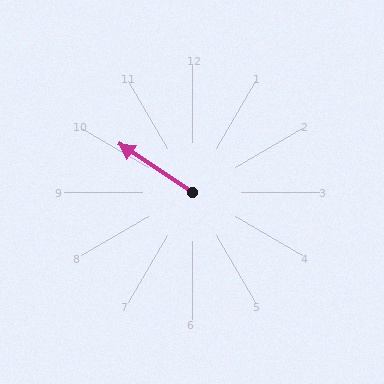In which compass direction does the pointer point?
Northwest.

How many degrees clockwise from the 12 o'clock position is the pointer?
Approximately 303 degrees.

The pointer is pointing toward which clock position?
Roughly 10 o'clock.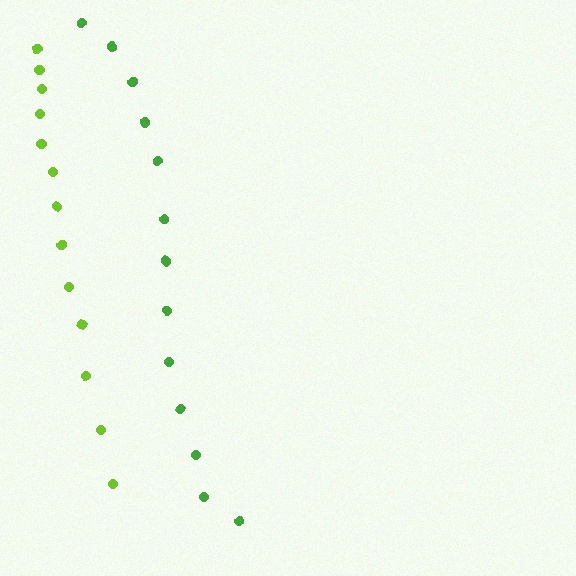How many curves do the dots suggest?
There are 2 distinct paths.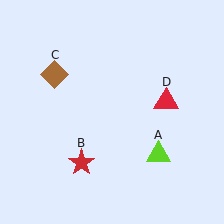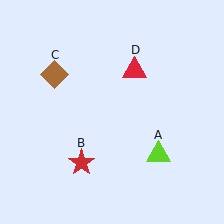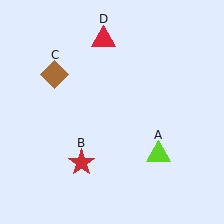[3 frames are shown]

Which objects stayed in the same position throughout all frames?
Lime triangle (object A) and red star (object B) and brown diamond (object C) remained stationary.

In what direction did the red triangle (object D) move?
The red triangle (object D) moved up and to the left.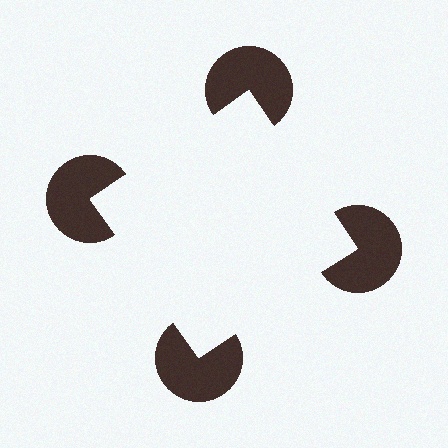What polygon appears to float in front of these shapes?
An illusory square — its edges are inferred from the aligned wedge cuts in the pac-man discs, not physically drawn.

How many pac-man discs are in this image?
There are 4 — one at each vertex of the illusory square.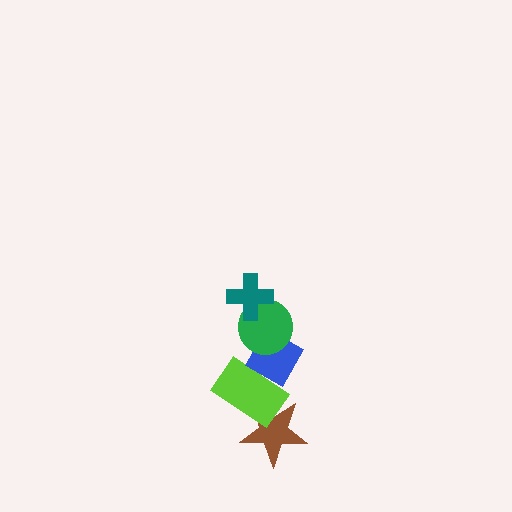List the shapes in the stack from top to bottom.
From top to bottom: the teal cross, the green circle, the blue diamond, the lime rectangle, the brown star.